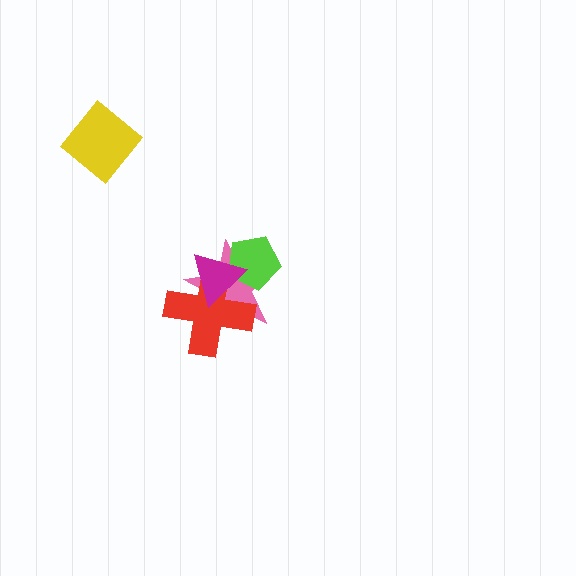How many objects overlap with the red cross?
3 objects overlap with the red cross.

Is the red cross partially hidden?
Yes, it is partially covered by another shape.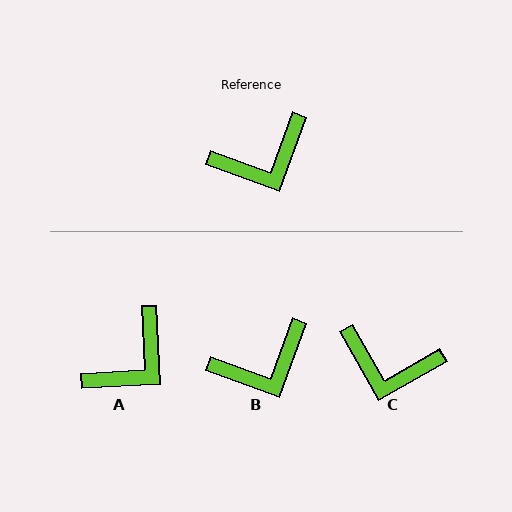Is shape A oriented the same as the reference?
No, it is off by about 23 degrees.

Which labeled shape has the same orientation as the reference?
B.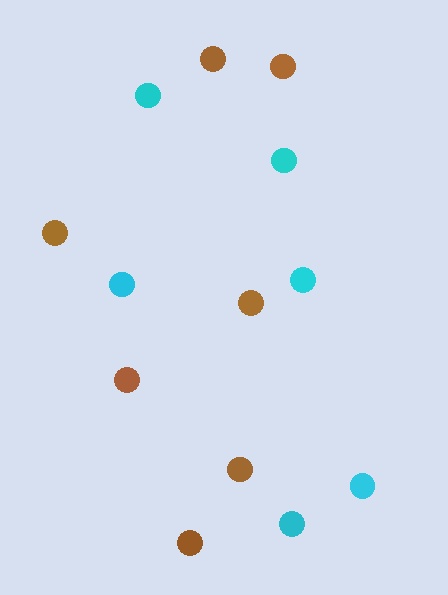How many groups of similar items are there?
There are 2 groups: one group of cyan circles (6) and one group of brown circles (7).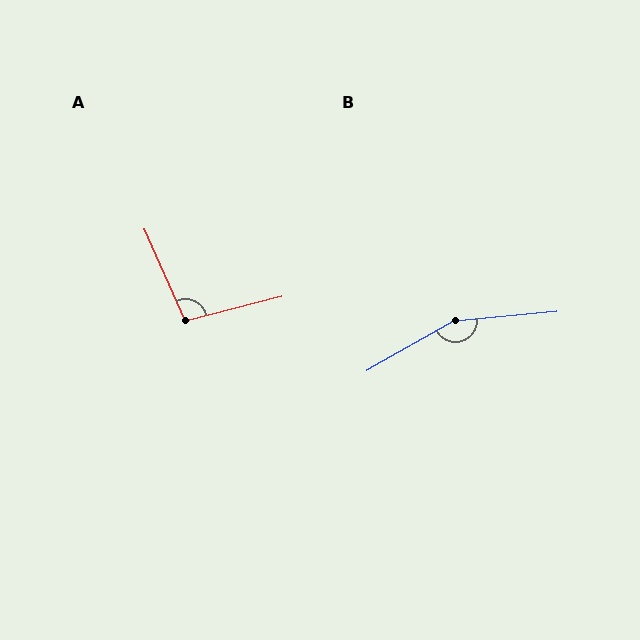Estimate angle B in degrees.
Approximately 156 degrees.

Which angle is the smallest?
A, at approximately 99 degrees.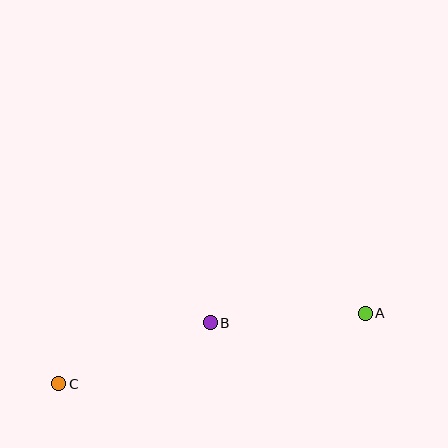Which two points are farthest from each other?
Points A and C are farthest from each other.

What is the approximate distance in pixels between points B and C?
The distance between B and C is approximately 164 pixels.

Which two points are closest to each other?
Points A and B are closest to each other.